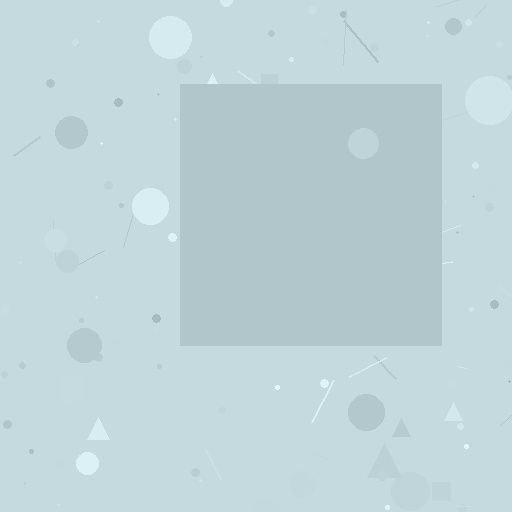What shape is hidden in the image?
A square is hidden in the image.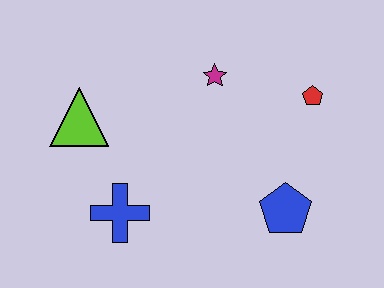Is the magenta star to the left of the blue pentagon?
Yes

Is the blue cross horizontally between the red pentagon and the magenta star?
No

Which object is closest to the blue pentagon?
The red pentagon is closest to the blue pentagon.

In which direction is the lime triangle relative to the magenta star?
The lime triangle is to the left of the magenta star.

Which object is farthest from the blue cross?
The red pentagon is farthest from the blue cross.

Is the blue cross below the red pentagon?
Yes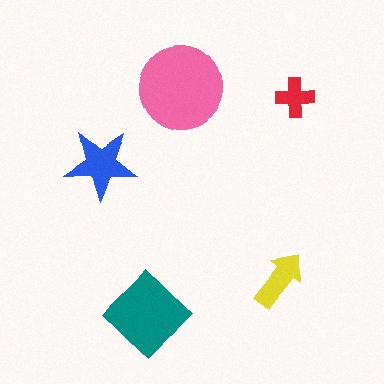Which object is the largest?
The pink circle.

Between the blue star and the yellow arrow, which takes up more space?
The blue star.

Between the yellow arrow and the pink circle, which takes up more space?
The pink circle.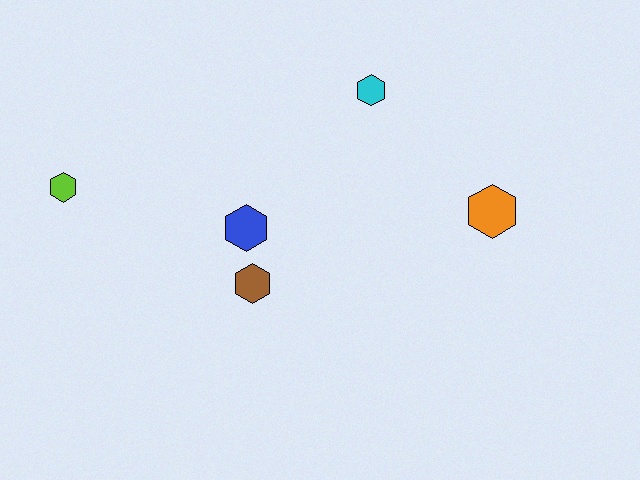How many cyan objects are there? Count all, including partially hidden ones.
There is 1 cyan object.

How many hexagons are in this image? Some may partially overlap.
There are 5 hexagons.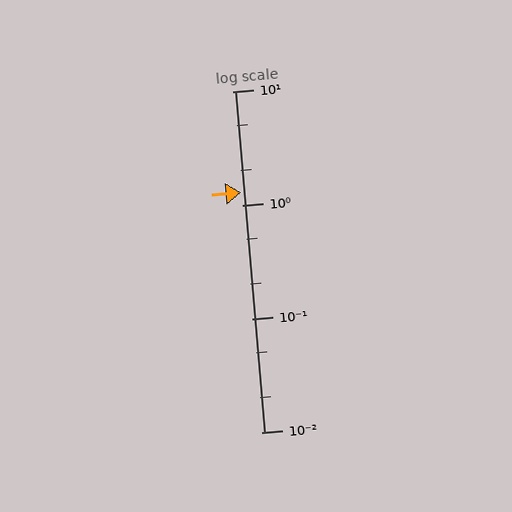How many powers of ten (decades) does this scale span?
The scale spans 3 decades, from 0.01 to 10.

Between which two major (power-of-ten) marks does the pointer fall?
The pointer is between 1 and 10.